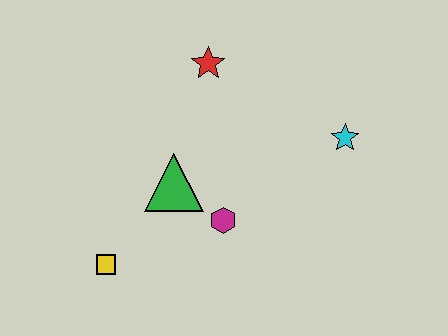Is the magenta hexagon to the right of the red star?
Yes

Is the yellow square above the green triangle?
No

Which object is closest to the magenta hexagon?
The green triangle is closest to the magenta hexagon.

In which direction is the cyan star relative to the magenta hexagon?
The cyan star is to the right of the magenta hexagon.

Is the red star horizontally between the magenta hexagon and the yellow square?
Yes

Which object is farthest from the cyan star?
The yellow square is farthest from the cyan star.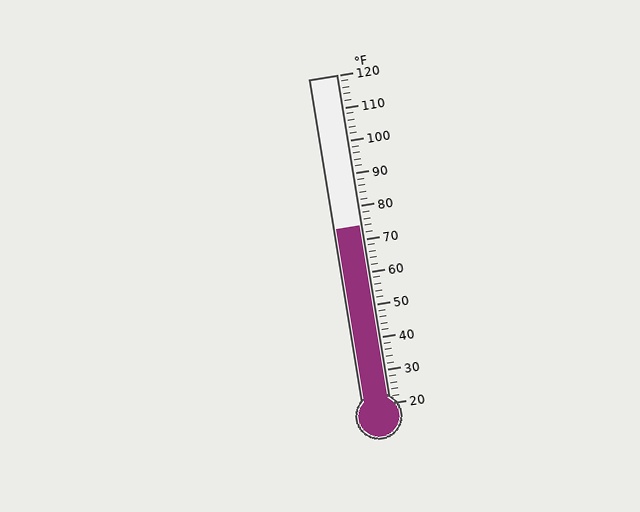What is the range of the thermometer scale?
The thermometer scale ranges from 20°F to 120°F.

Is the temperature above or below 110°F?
The temperature is below 110°F.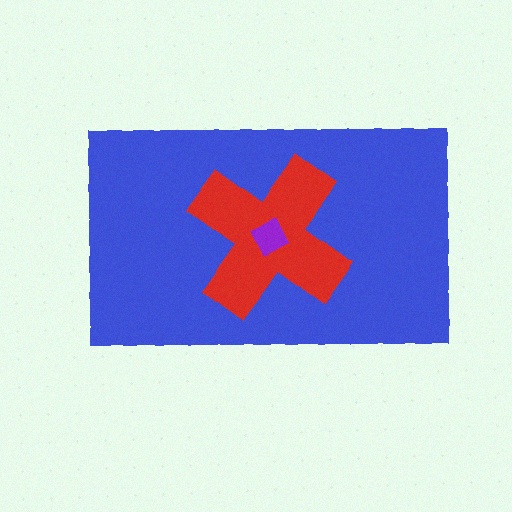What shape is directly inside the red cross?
The purple square.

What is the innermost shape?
The purple square.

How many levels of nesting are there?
3.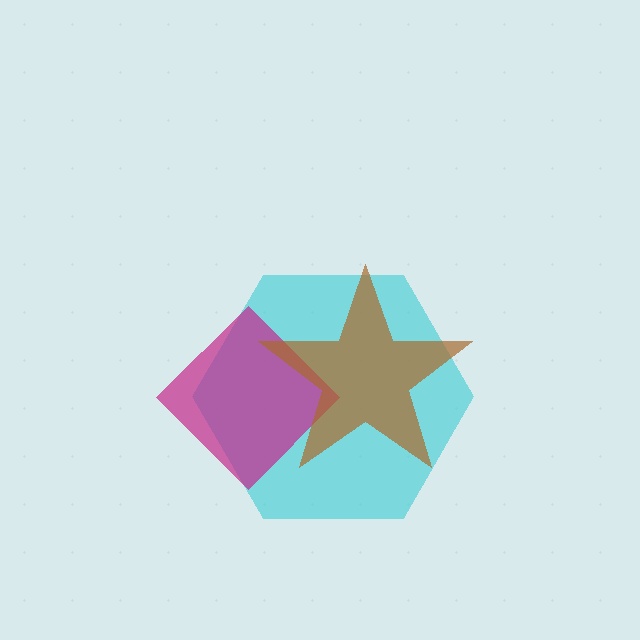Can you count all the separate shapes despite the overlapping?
Yes, there are 3 separate shapes.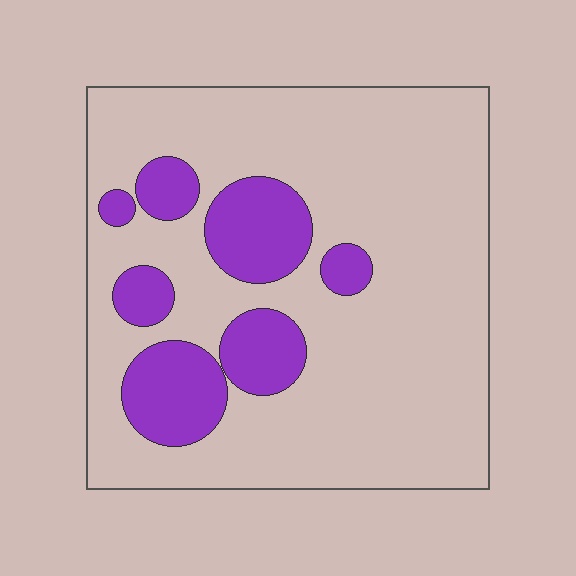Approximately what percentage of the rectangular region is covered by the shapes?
Approximately 20%.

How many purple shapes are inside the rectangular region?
7.